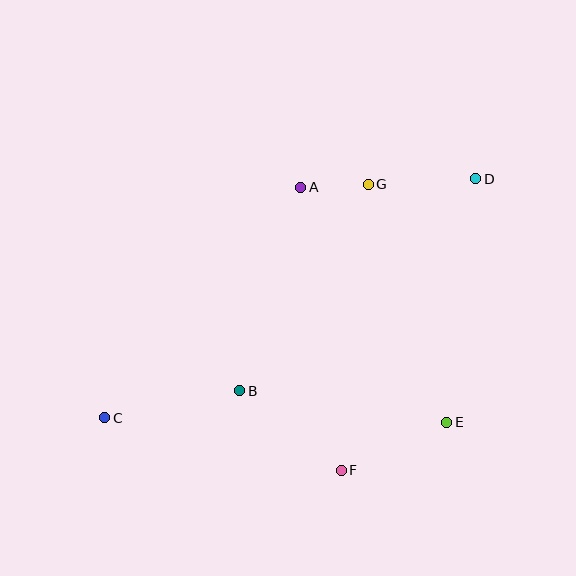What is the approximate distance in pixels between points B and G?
The distance between B and G is approximately 243 pixels.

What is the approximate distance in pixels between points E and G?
The distance between E and G is approximately 250 pixels.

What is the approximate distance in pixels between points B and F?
The distance between B and F is approximately 129 pixels.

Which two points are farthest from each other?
Points C and D are farthest from each other.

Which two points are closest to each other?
Points A and G are closest to each other.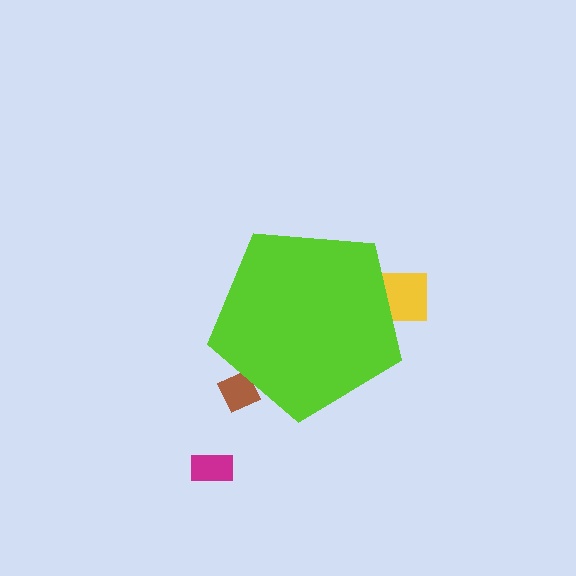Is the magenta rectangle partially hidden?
No, the magenta rectangle is fully visible.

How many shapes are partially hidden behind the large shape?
2 shapes are partially hidden.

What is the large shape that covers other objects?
A lime pentagon.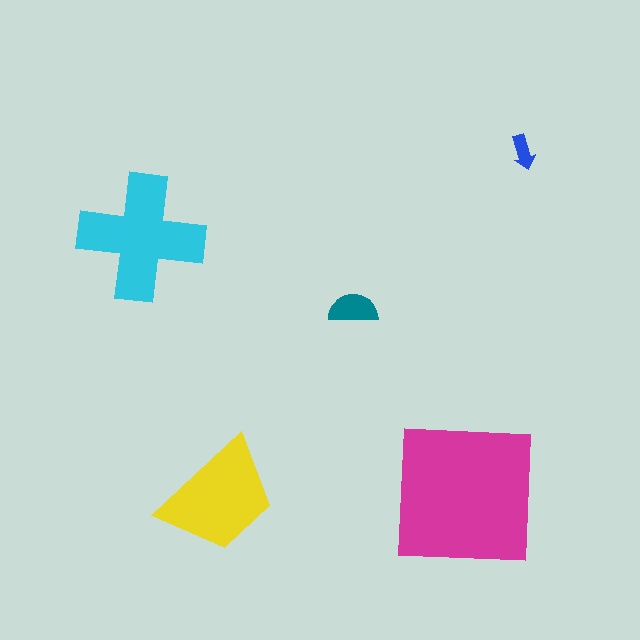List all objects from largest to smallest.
The magenta square, the cyan cross, the yellow trapezoid, the teal semicircle, the blue arrow.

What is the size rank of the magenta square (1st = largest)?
1st.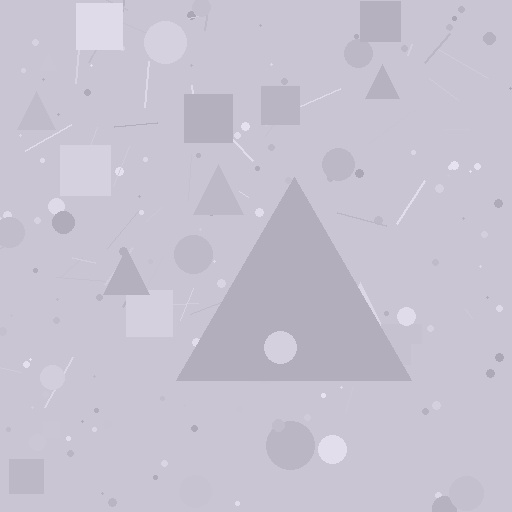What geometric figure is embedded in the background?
A triangle is embedded in the background.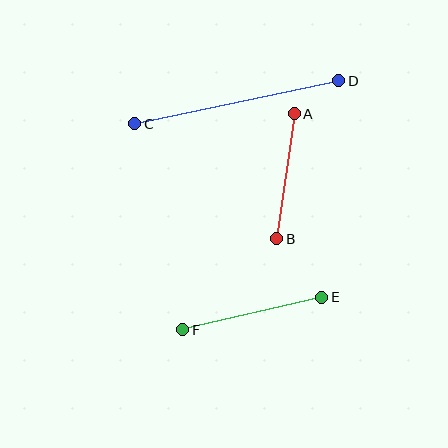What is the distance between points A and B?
The distance is approximately 126 pixels.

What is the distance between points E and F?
The distance is approximately 142 pixels.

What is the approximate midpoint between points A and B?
The midpoint is at approximately (285, 176) pixels.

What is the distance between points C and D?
The distance is approximately 208 pixels.